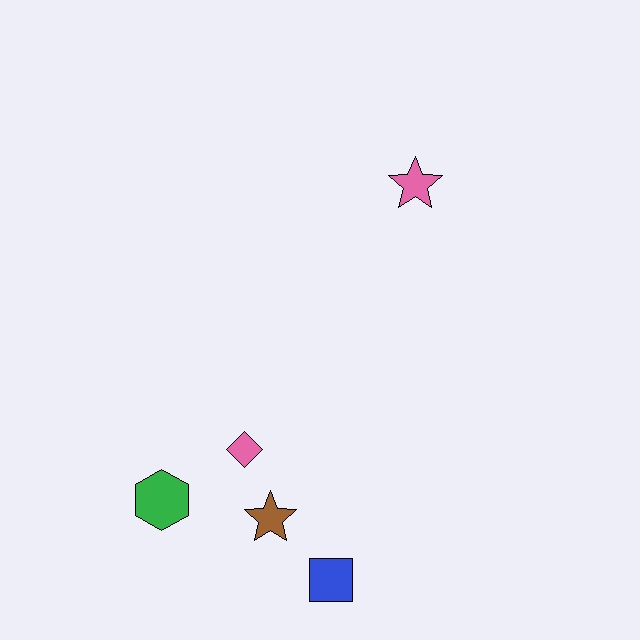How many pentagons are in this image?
There are no pentagons.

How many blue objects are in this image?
There is 1 blue object.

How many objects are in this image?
There are 5 objects.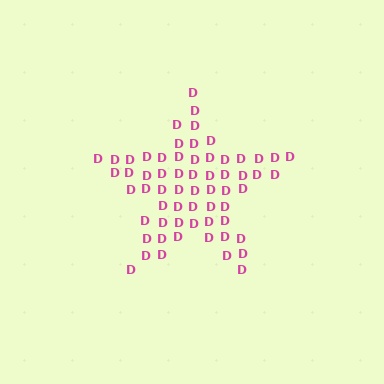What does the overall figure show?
The overall figure shows a star.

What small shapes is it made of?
It is made of small letter D's.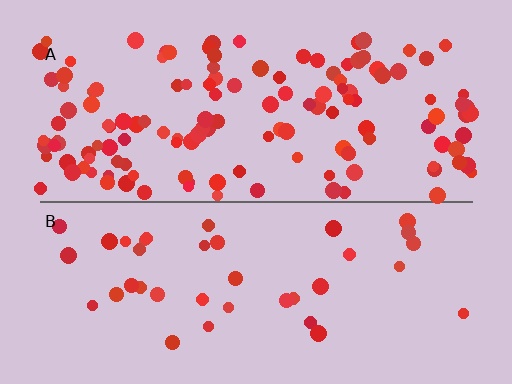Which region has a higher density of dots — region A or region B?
A (the top).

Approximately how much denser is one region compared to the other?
Approximately 3.4× — region A over region B.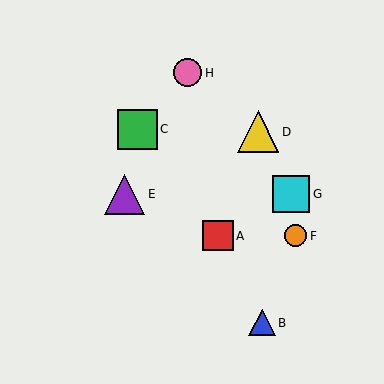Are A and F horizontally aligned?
Yes, both are at y≈236.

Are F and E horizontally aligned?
No, F is at y≈236 and E is at y≈194.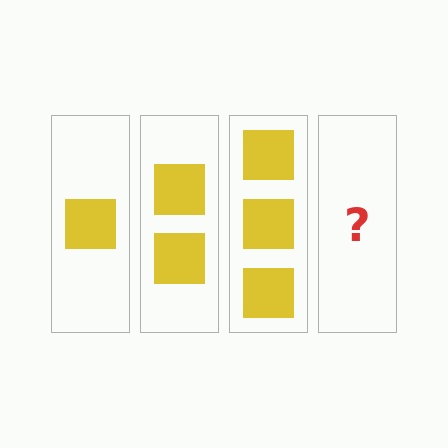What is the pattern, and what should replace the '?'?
The pattern is that each step adds one more square. The '?' should be 4 squares.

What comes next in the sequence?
The next element should be 4 squares.